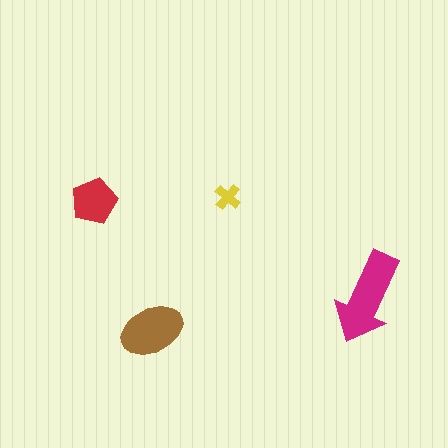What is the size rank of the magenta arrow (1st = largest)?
1st.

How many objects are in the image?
There are 4 objects in the image.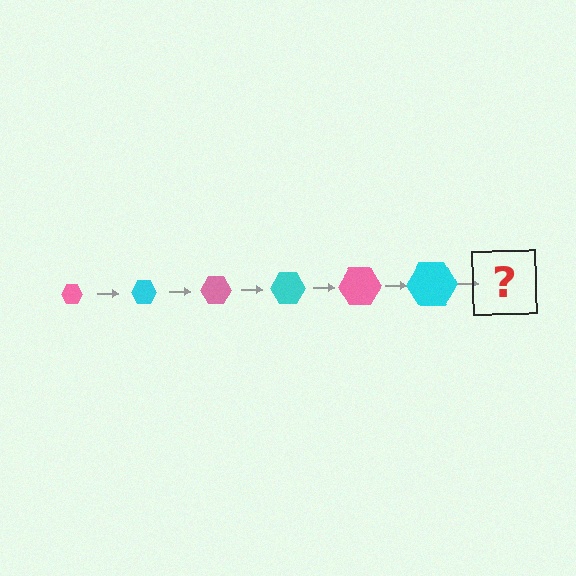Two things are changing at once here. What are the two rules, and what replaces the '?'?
The two rules are that the hexagon grows larger each step and the color cycles through pink and cyan. The '?' should be a pink hexagon, larger than the previous one.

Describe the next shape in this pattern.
It should be a pink hexagon, larger than the previous one.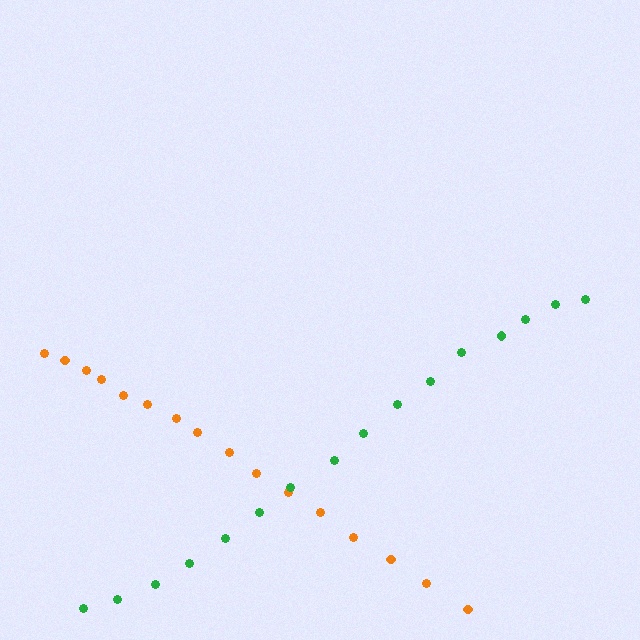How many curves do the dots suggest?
There are 2 distinct paths.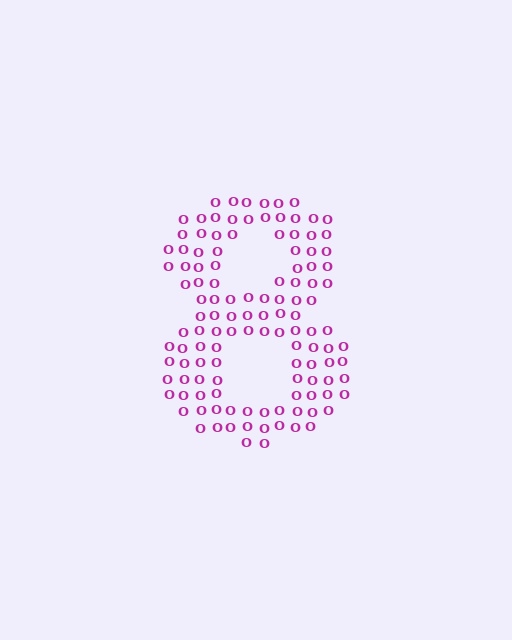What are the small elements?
The small elements are letter O's.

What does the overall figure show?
The overall figure shows the digit 8.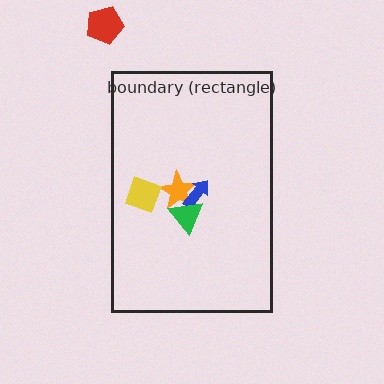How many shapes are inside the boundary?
4 inside, 1 outside.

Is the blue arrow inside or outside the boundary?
Inside.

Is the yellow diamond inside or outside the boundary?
Inside.